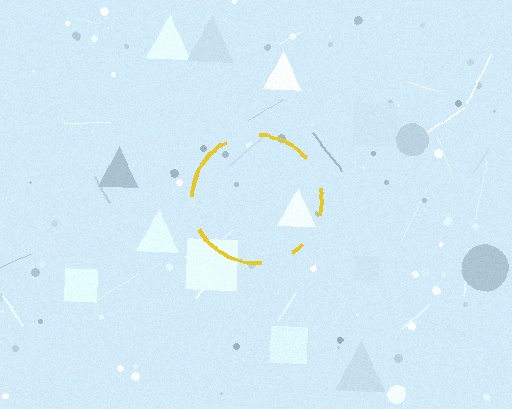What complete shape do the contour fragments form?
The contour fragments form a circle.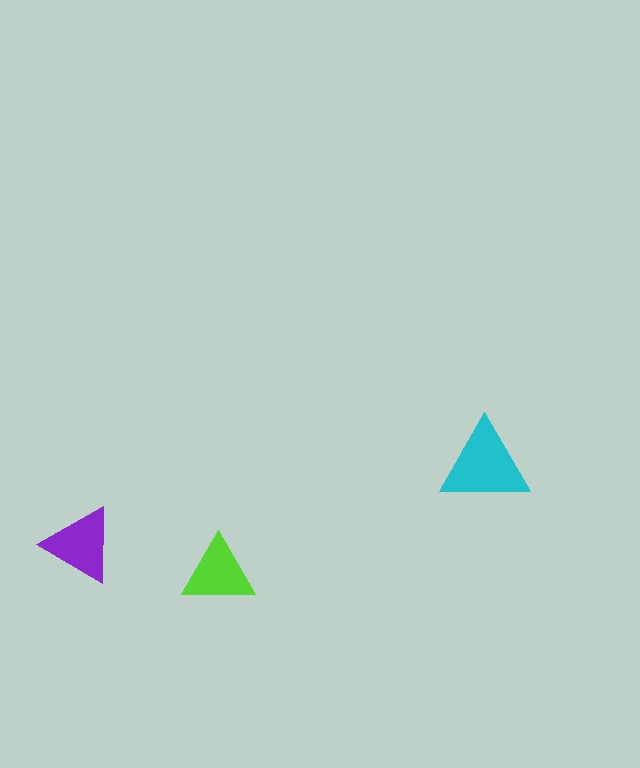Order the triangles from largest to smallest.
the cyan one, the purple one, the lime one.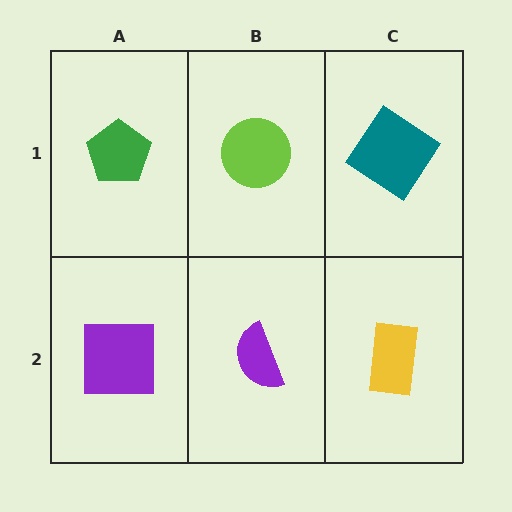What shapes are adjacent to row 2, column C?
A teal diamond (row 1, column C), a purple semicircle (row 2, column B).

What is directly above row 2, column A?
A green pentagon.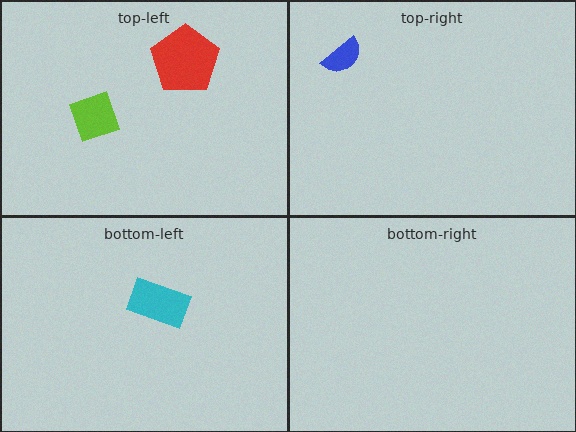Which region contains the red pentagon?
The top-left region.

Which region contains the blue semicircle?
The top-right region.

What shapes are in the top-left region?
The red pentagon, the lime diamond.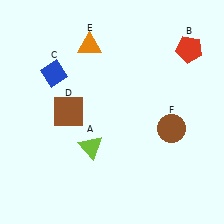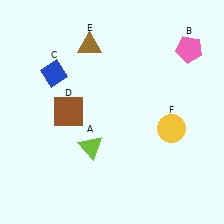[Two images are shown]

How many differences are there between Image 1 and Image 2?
There are 3 differences between the two images.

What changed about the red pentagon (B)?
In Image 1, B is red. In Image 2, it changed to pink.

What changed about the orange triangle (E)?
In Image 1, E is orange. In Image 2, it changed to brown.